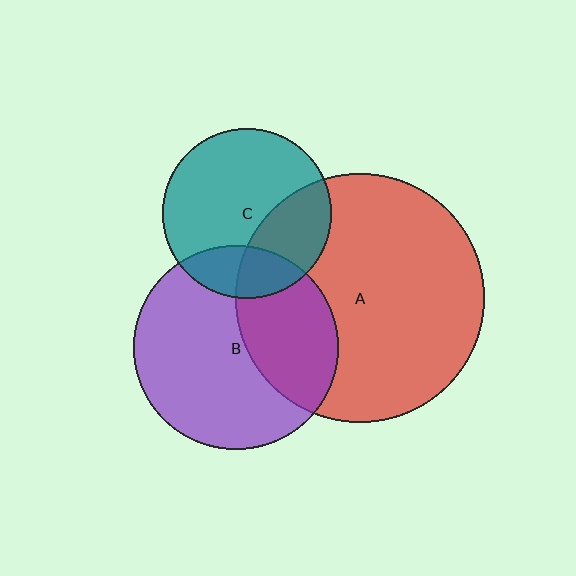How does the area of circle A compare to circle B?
Approximately 1.5 times.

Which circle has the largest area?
Circle A (red).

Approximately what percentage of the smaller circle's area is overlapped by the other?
Approximately 20%.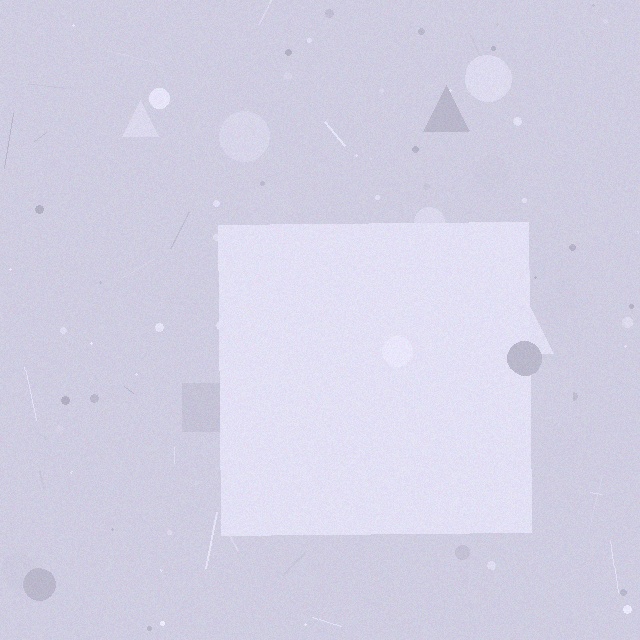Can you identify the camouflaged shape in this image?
The camouflaged shape is a square.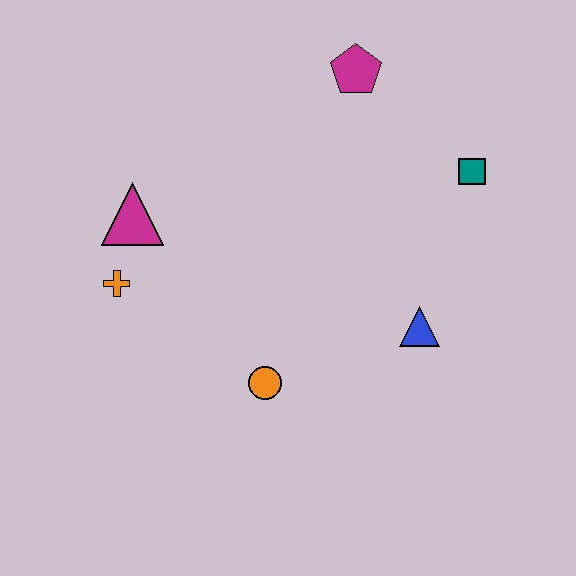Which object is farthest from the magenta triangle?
The teal square is farthest from the magenta triangle.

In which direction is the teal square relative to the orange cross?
The teal square is to the right of the orange cross.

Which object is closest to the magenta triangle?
The orange cross is closest to the magenta triangle.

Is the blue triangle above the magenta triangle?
No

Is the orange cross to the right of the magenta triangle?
No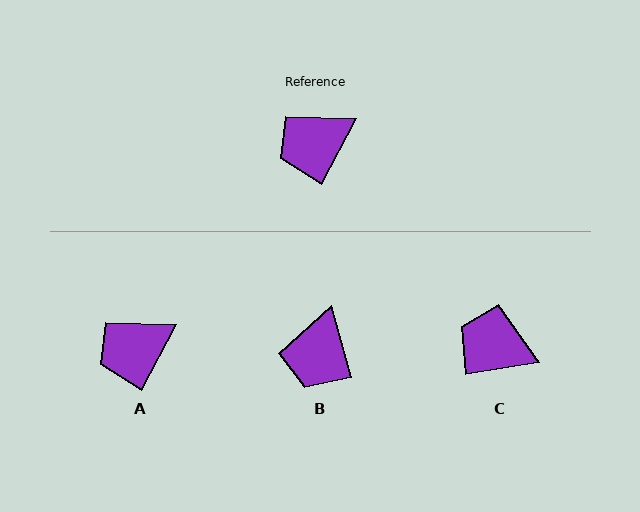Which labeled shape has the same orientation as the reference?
A.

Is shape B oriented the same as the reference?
No, it is off by about 44 degrees.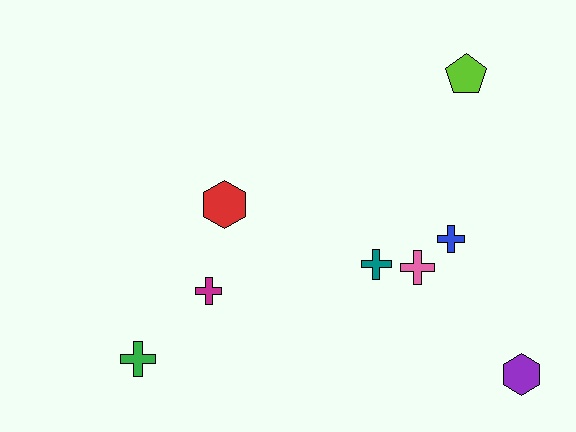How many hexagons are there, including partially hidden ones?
There are 2 hexagons.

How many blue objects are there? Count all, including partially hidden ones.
There is 1 blue object.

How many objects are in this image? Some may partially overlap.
There are 8 objects.